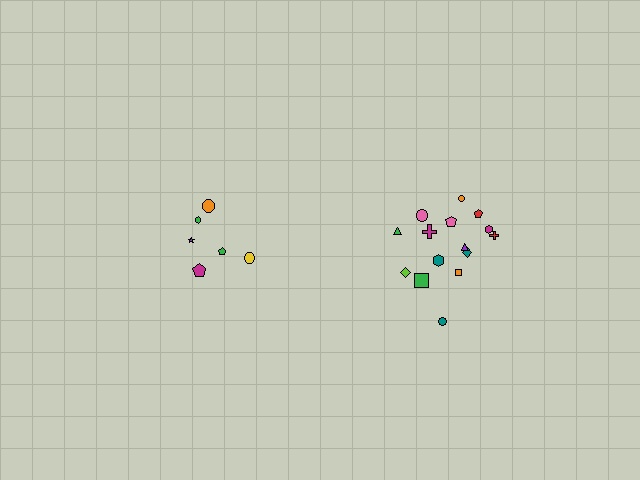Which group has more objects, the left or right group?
The right group.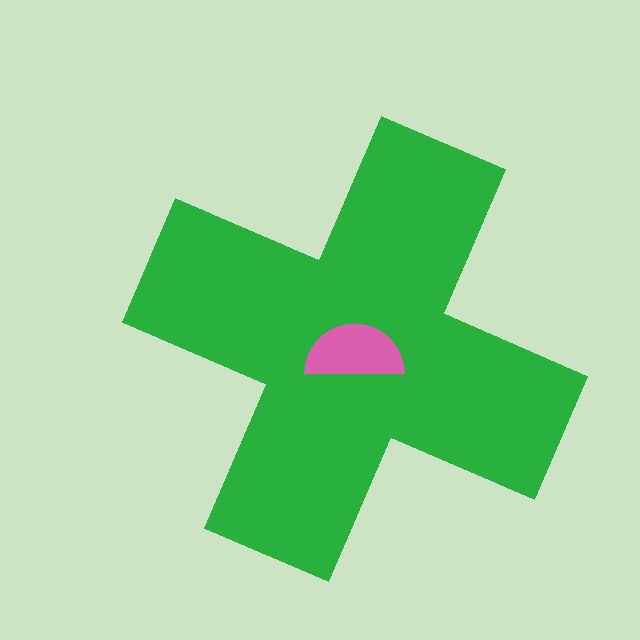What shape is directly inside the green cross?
The pink semicircle.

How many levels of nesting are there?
2.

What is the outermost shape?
The green cross.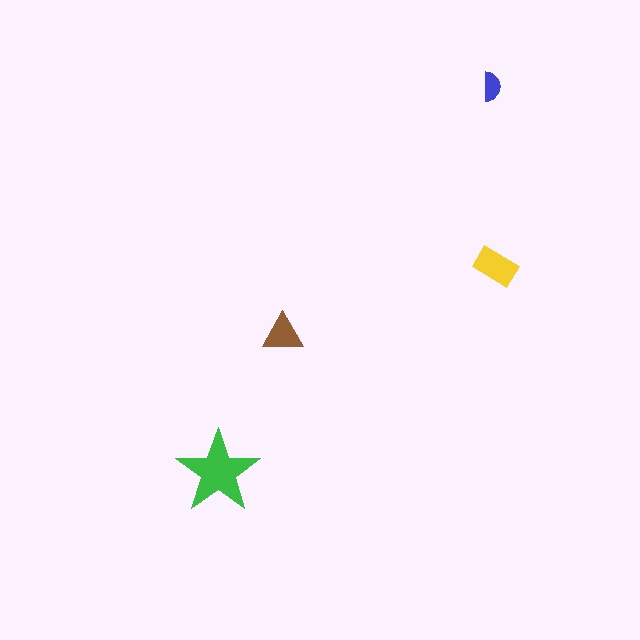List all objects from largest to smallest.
The green star, the yellow rectangle, the brown triangle, the blue semicircle.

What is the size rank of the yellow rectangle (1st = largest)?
2nd.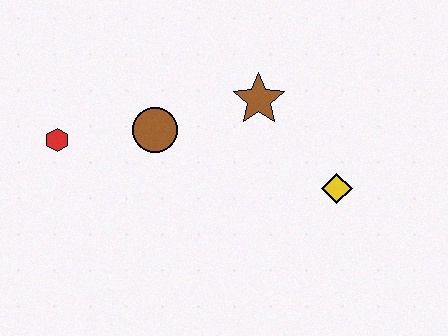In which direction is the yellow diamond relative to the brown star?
The yellow diamond is below the brown star.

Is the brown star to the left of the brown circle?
No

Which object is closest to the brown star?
The brown circle is closest to the brown star.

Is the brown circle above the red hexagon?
Yes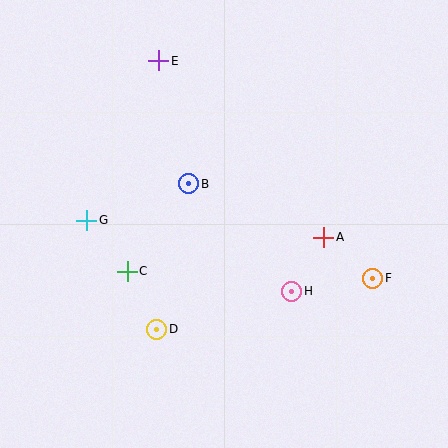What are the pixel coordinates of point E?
Point E is at (159, 61).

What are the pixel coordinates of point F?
Point F is at (373, 278).